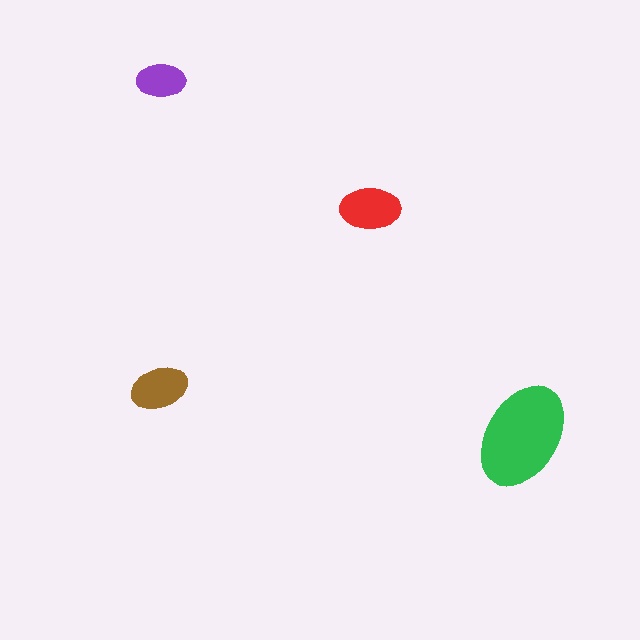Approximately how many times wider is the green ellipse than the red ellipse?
About 2 times wider.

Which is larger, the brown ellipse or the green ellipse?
The green one.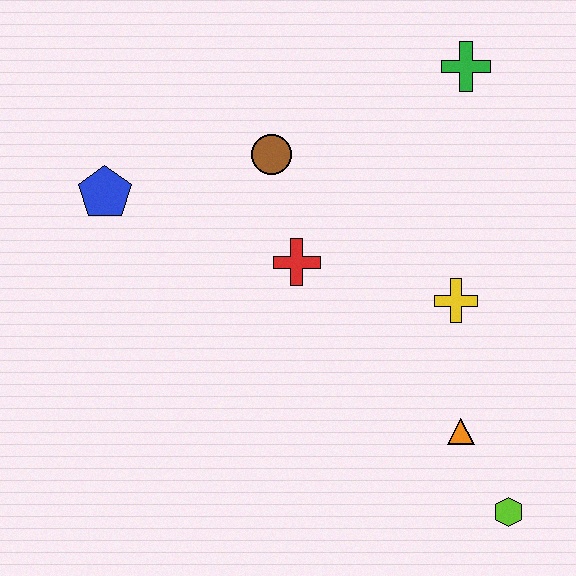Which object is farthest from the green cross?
The lime hexagon is farthest from the green cross.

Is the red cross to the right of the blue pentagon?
Yes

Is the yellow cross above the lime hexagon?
Yes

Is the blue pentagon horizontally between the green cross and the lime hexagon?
No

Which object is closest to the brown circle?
The red cross is closest to the brown circle.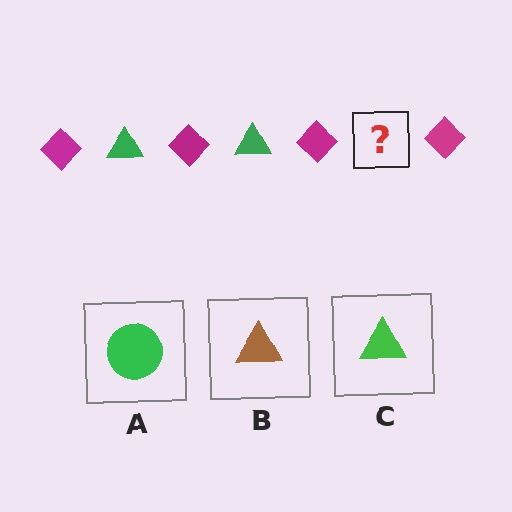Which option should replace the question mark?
Option C.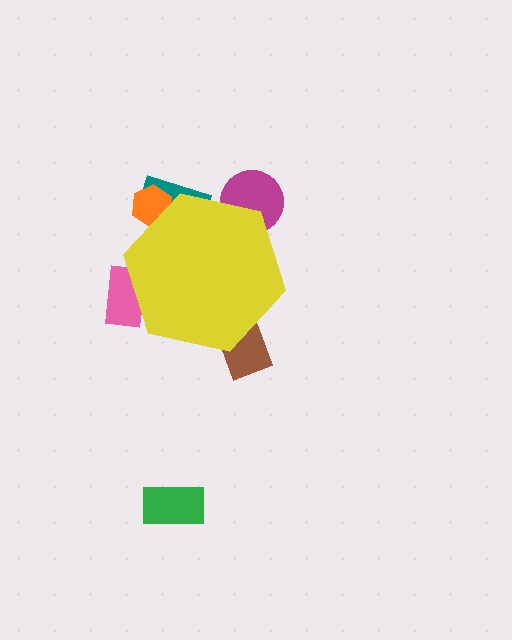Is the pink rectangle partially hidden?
Yes, the pink rectangle is partially hidden behind the yellow hexagon.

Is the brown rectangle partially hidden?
Yes, the brown rectangle is partially hidden behind the yellow hexagon.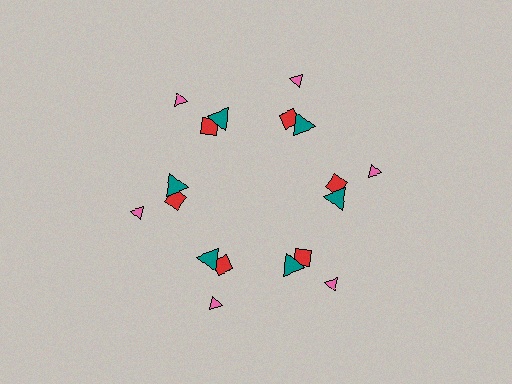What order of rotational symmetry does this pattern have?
This pattern has 6-fold rotational symmetry.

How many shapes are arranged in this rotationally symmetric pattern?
There are 18 shapes, arranged in 6 groups of 3.